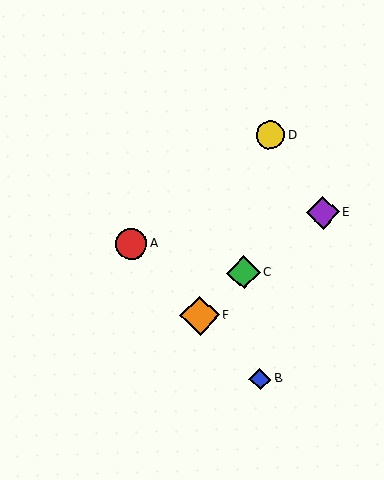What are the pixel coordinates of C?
Object C is at (244, 272).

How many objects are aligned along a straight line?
3 objects (A, B, F) are aligned along a straight line.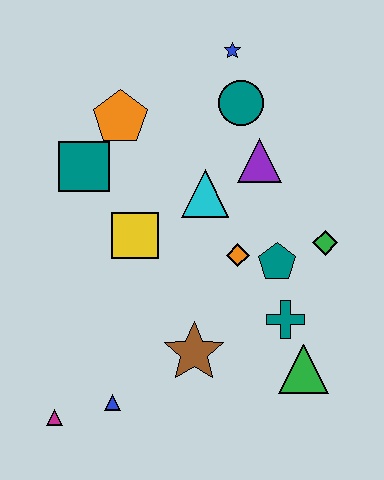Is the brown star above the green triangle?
Yes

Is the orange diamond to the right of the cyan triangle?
Yes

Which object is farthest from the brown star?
The blue star is farthest from the brown star.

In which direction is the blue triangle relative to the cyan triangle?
The blue triangle is below the cyan triangle.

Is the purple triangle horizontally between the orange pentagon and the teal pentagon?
Yes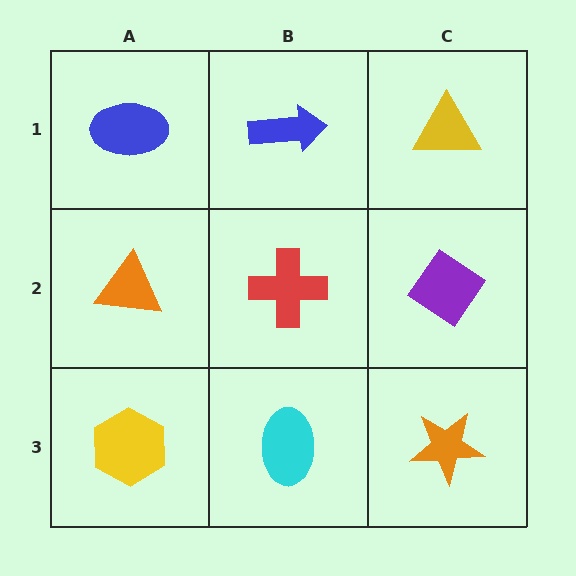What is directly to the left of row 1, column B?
A blue ellipse.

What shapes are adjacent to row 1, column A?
An orange triangle (row 2, column A), a blue arrow (row 1, column B).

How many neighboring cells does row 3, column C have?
2.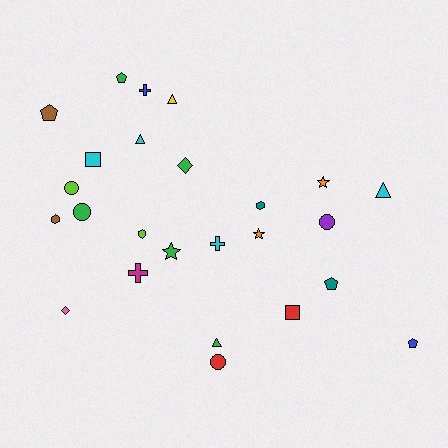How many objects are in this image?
There are 25 objects.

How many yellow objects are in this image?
There is 1 yellow object.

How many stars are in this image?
There are 3 stars.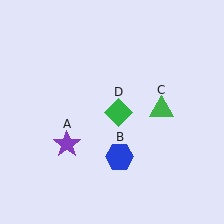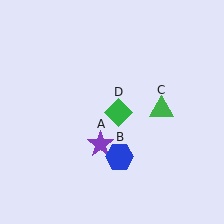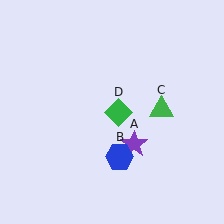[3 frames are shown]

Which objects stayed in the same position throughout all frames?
Blue hexagon (object B) and green triangle (object C) and green diamond (object D) remained stationary.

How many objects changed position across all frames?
1 object changed position: purple star (object A).